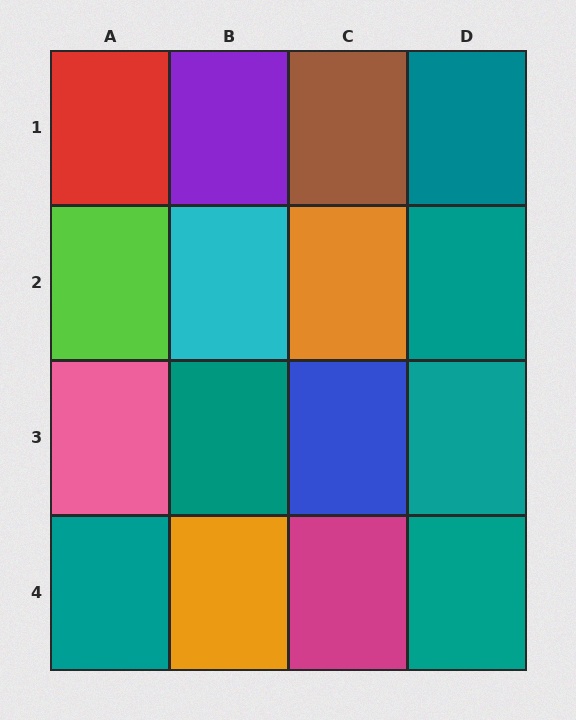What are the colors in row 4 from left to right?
Teal, orange, magenta, teal.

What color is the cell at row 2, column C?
Orange.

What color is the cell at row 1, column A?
Red.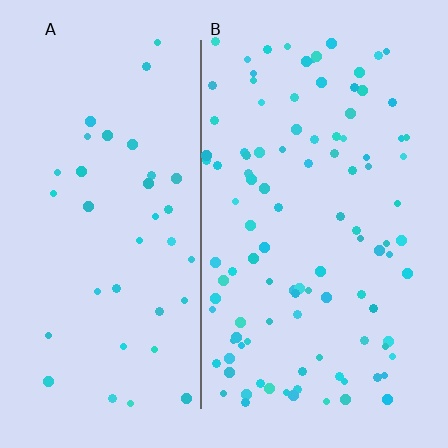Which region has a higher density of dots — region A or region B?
B (the right).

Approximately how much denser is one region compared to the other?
Approximately 2.7× — region B over region A.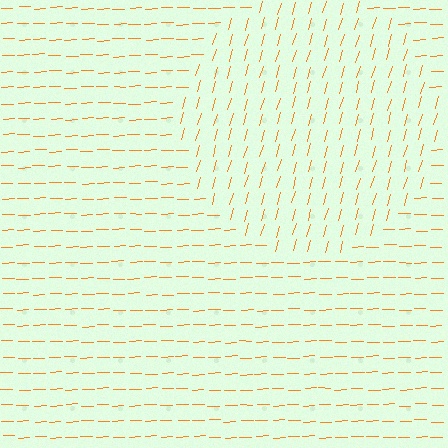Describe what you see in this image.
The image is filled with small orange line segments. A circle region in the image has lines oriented differently from the surrounding lines, creating a visible texture boundary.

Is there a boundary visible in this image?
Yes, there is a texture boundary formed by a change in line orientation.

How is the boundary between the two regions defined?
The boundary is defined purely by a change in line orientation (approximately 72 degrees difference). All lines are the same color and thickness.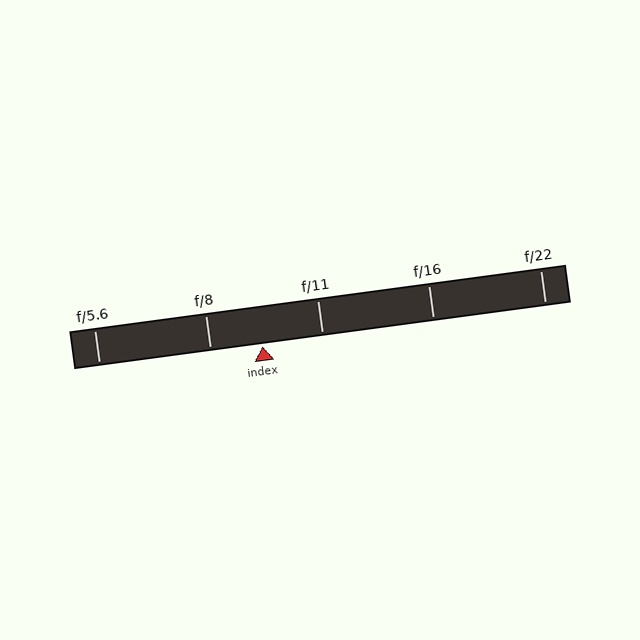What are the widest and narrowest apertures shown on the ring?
The widest aperture shown is f/5.6 and the narrowest is f/22.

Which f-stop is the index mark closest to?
The index mark is closest to f/8.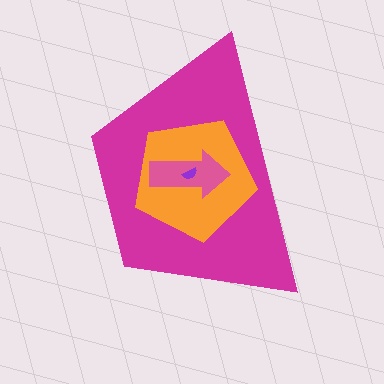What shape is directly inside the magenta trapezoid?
The orange pentagon.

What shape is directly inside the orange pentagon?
The pink arrow.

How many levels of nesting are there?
4.